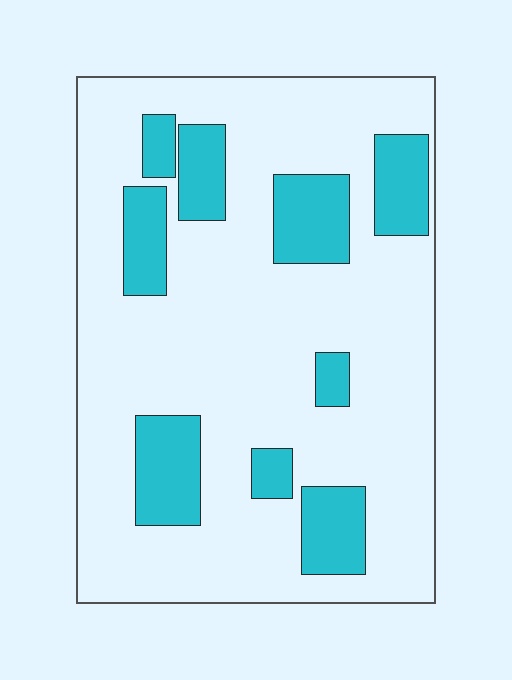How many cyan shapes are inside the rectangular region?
9.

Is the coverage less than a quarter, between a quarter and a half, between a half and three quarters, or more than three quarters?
Less than a quarter.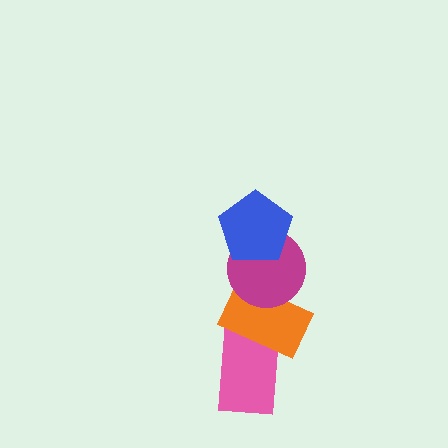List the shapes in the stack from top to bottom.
From top to bottom: the blue pentagon, the magenta circle, the orange rectangle, the pink rectangle.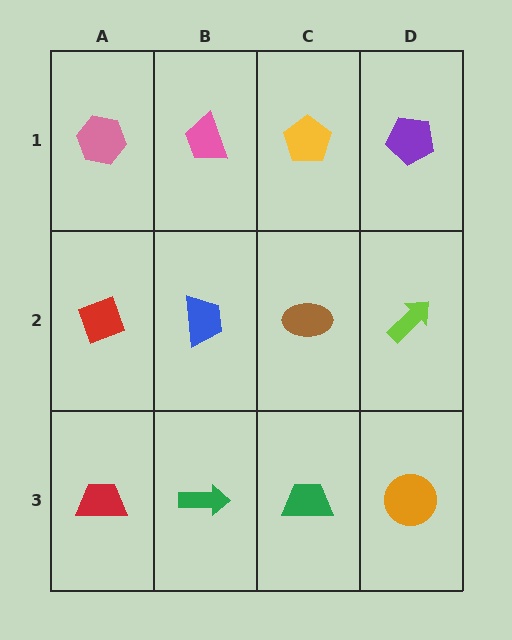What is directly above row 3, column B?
A blue trapezoid.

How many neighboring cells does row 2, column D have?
3.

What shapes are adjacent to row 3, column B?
A blue trapezoid (row 2, column B), a red trapezoid (row 3, column A), a green trapezoid (row 3, column C).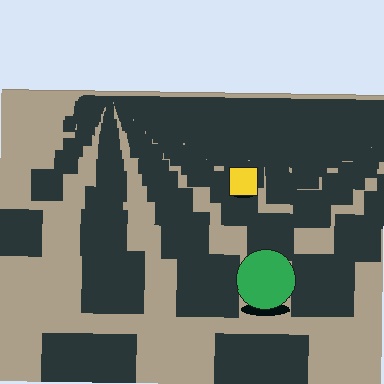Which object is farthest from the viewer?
The yellow square is farthest from the viewer. It appears smaller and the ground texture around it is denser.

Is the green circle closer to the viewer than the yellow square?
Yes. The green circle is closer — you can tell from the texture gradient: the ground texture is coarser near it.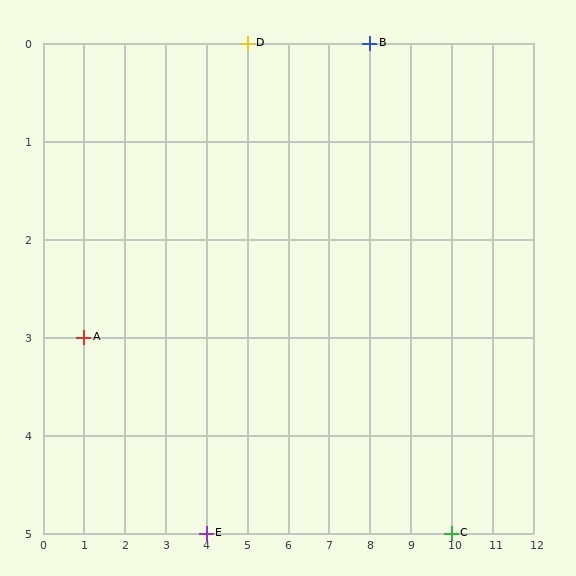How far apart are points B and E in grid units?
Points B and E are 4 columns and 5 rows apart (about 6.4 grid units diagonally).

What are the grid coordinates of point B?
Point B is at grid coordinates (8, 0).